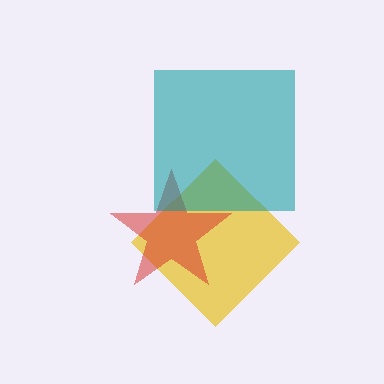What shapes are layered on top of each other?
The layered shapes are: a yellow diamond, a red star, a teal square.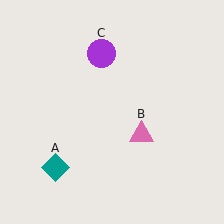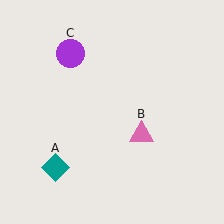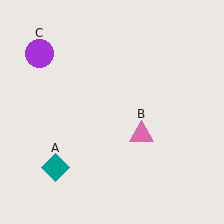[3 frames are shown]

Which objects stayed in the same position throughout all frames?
Teal diamond (object A) and pink triangle (object B) remained stationary.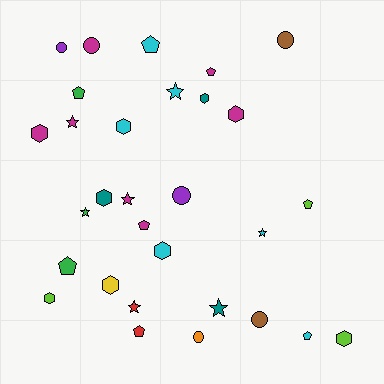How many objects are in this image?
There are 30 objects.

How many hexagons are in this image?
There are 9 hexagons.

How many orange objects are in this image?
There is 1 orange object.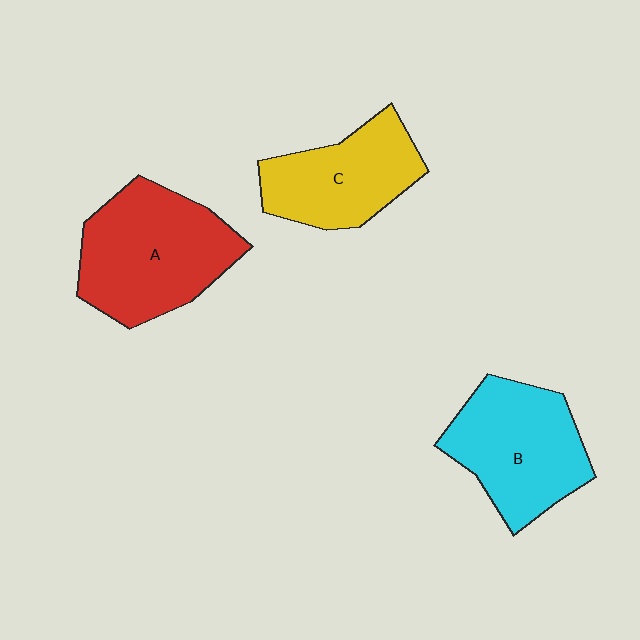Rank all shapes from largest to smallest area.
From largest to smallest: A (red), B (cyan), C (yellow).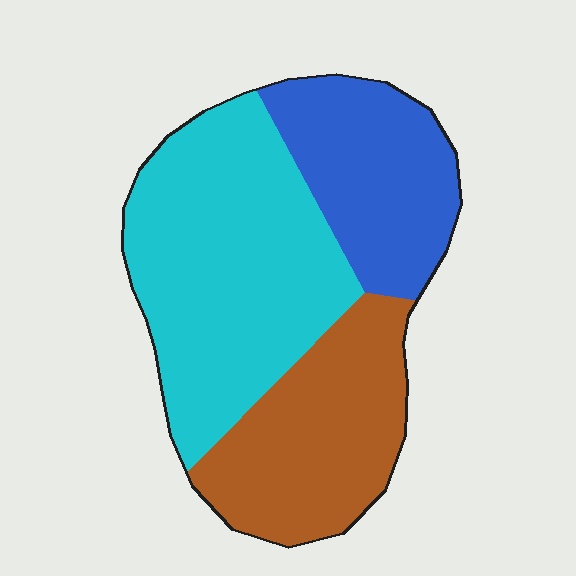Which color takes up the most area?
Cyan, at roughly 45%.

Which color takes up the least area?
Blue, at roughly 25%.